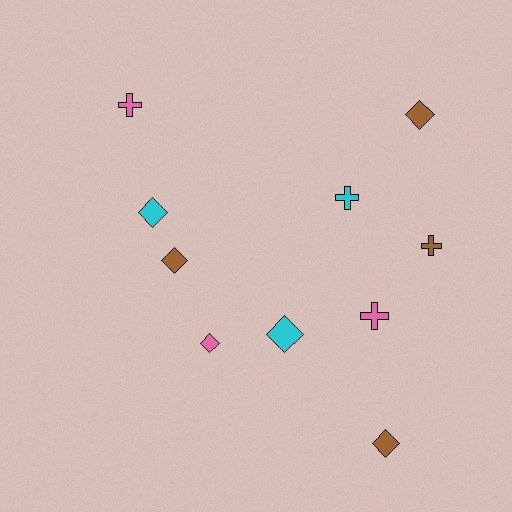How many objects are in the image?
There are 10 objects.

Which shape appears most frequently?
Diamond, with 6 objects.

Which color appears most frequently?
Brown, with 4 objects.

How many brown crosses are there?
There is 1 brown cross.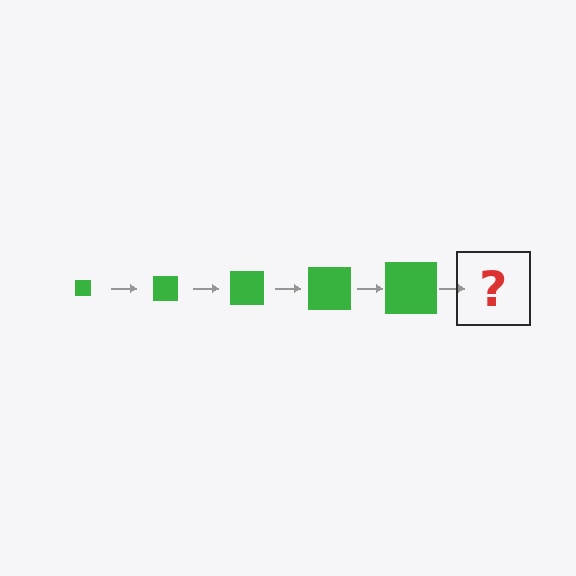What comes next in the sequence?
The next element should be a green square, larger than the previous one.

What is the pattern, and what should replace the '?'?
The pattern is that the square gets progressively larger each step. The '?' should be a green square, larger than the previous one.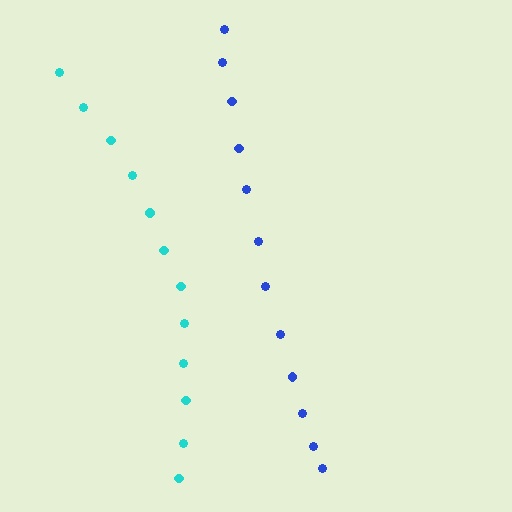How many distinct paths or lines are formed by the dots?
There are 2 distinct paths.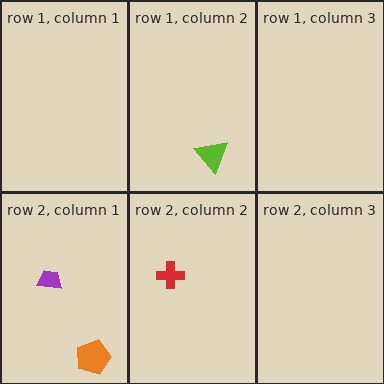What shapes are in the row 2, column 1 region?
The orange pentagon, the purple trapezoid.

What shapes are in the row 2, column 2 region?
The red cross.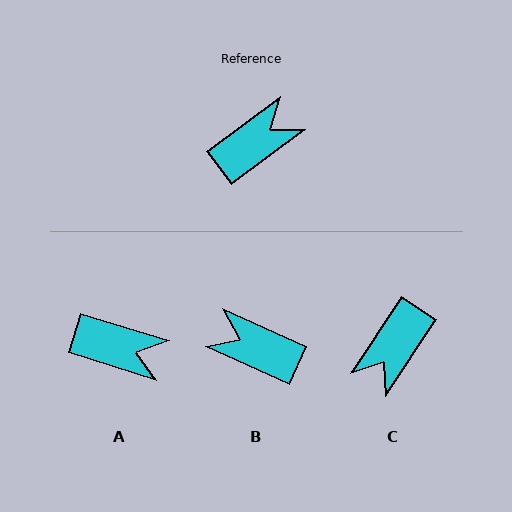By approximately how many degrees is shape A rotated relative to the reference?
Approximately 54 degrees clockwise.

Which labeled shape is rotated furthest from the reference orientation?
C, about 160 degrees away.